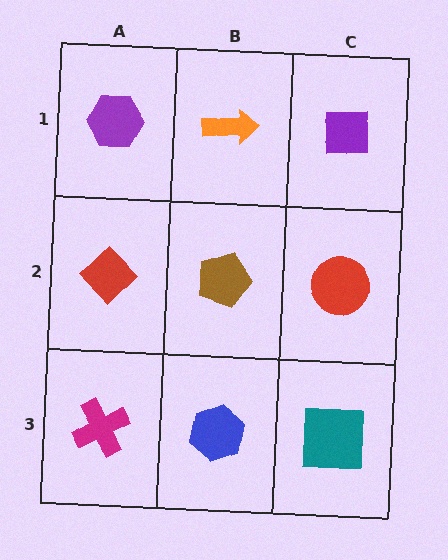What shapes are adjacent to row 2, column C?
A purple square (row 1, column C), a teal square (row 3, column C), a brown pentagon (row 2, column B).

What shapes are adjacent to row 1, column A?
A red diamond (row 2, column A), an orange arrow (row 1, column B).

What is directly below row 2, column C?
A teal square.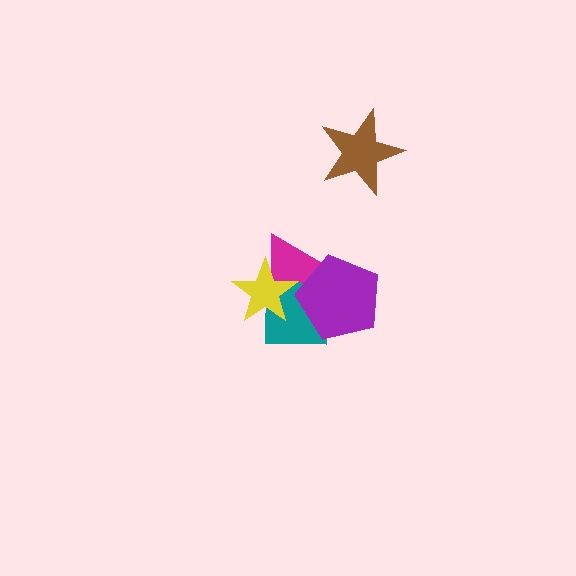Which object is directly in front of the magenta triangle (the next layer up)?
The teal square is directly in front of the magenta triangle.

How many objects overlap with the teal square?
3 objects overlap with the teal square.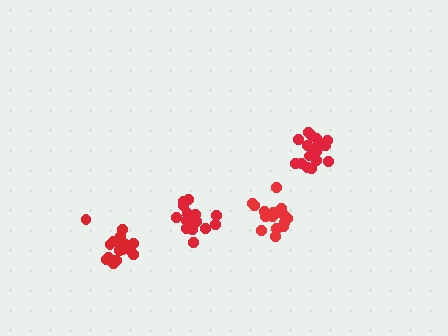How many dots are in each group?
Group 1: 18 dots, Group 2: 18 dots, Group 3: 15 dots, Group 4: 18 dots (69 total).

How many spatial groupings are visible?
There are 4 spatial groupings.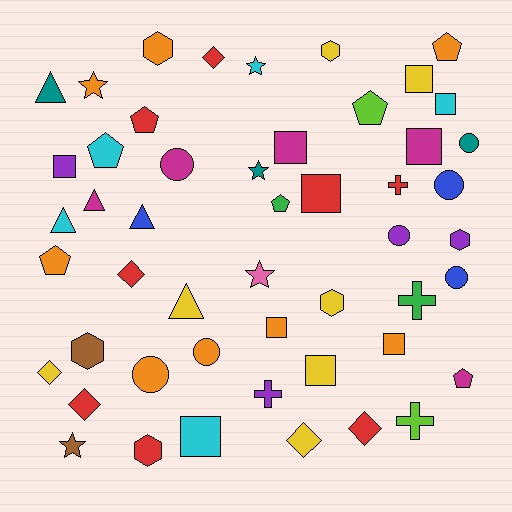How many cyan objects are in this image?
There are 5 cyan objects.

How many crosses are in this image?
There are 4 crosses.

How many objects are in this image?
There are 50 objects.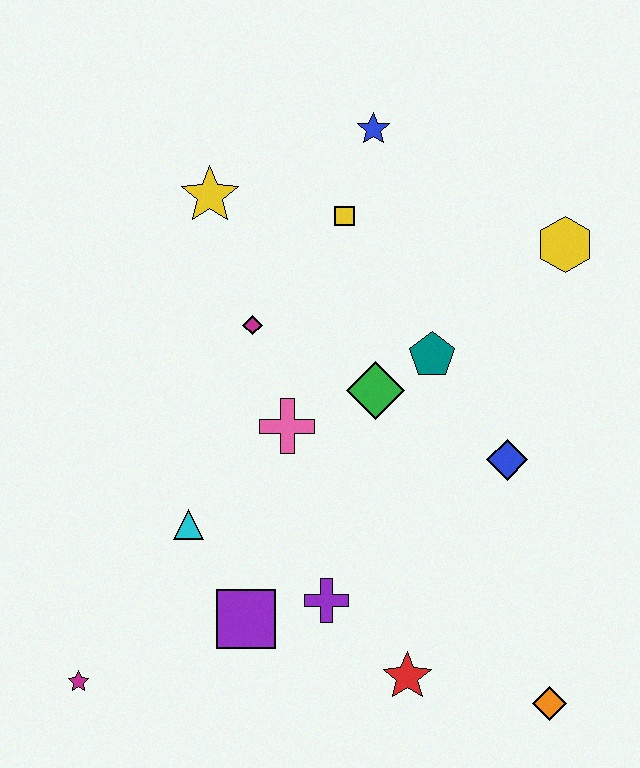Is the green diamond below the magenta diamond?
Yes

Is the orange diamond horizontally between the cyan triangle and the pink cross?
No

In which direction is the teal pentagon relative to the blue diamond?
The teal pentagon is above the blue diamond.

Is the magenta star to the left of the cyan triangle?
Yes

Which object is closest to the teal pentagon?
The green diamond is closest to the teal pentagon.